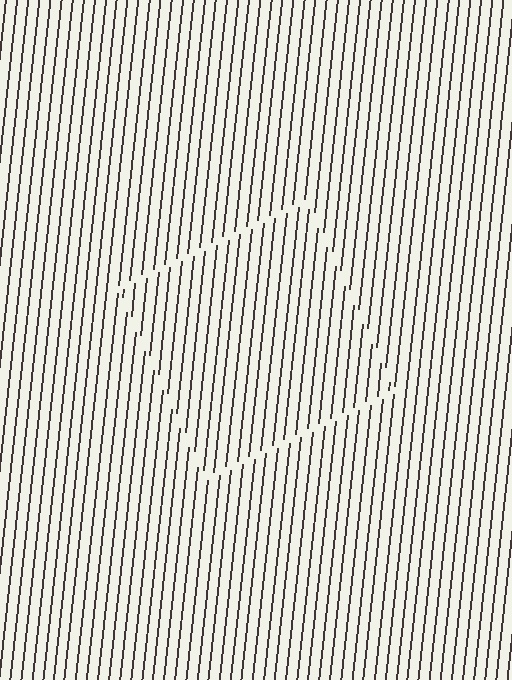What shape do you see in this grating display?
An illusory square. The interior of the shape contains the same grating, shifted by half a period — the contour is defined by the phase discontinuity where line-ends from the inner and outer gratings abut.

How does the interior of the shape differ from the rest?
The interior of the shape contains the same grating, shifted by half a period — the contour is defined by the phase discontinuity where line-ends from the inner and outer gratings abut.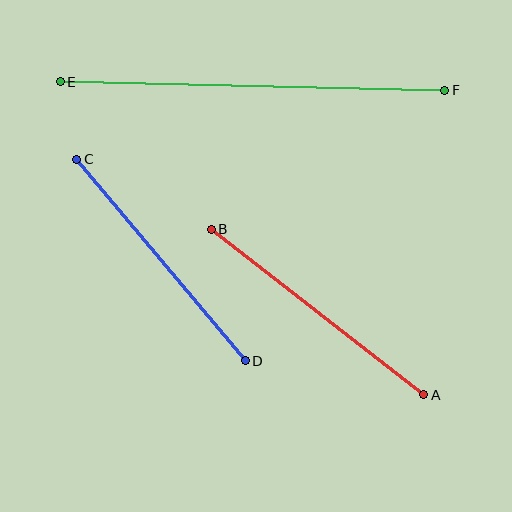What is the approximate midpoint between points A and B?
The midpoint is at approximately (317, 312) pixels.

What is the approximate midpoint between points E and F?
The midpoint is at approximately (253, 86) pixels.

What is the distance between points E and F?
The distance is approximately 385 pixels.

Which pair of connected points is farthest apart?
Points E and F are farthest apart.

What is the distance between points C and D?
The distance is approximately 262 pixels.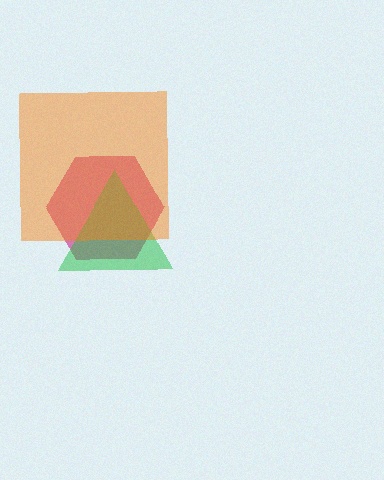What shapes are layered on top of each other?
The layered shapes are: a magenta hexagon, a green triangle, an orange square.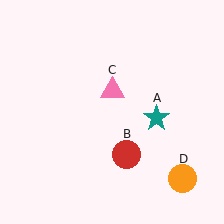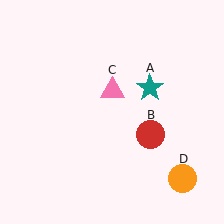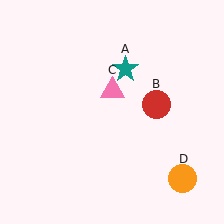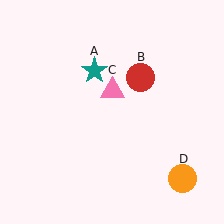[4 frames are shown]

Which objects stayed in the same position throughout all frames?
Pink triangle (object C) and orange circle (object D) remained stationary.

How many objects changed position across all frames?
2 objects changed position: teal star (object A), red circle (object B).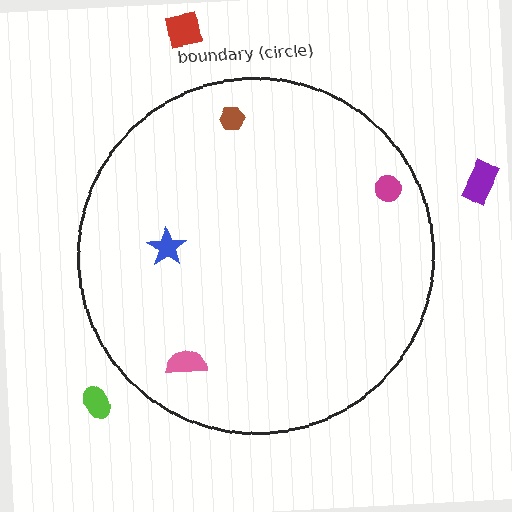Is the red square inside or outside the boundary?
Outside.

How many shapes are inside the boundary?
4 inside, 3 outside.